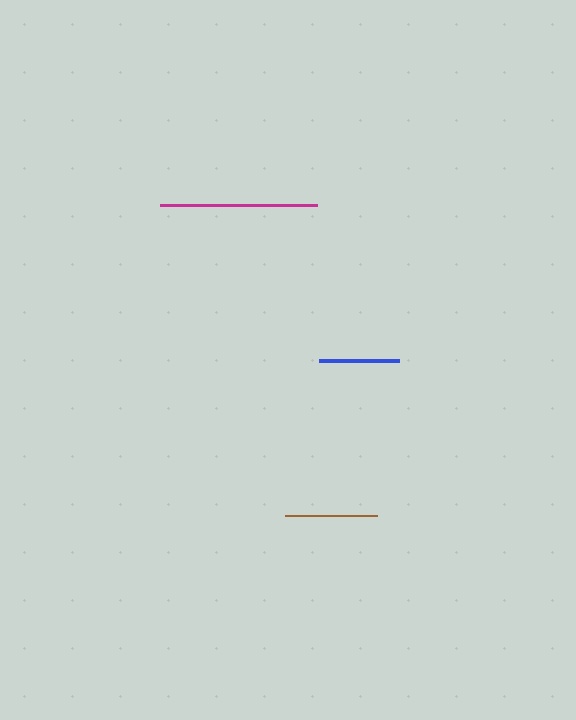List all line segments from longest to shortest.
From longest to shortest: magenta, brown, blue.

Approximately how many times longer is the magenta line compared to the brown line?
The magenta line is approximately 1.7 times the length of the brown line.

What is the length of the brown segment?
The brown segment is approximately 93 pixels long.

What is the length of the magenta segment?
The magenta segment is approximately 157 pixels long.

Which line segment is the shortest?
The blue line is the shortest at approximately 80 pixels.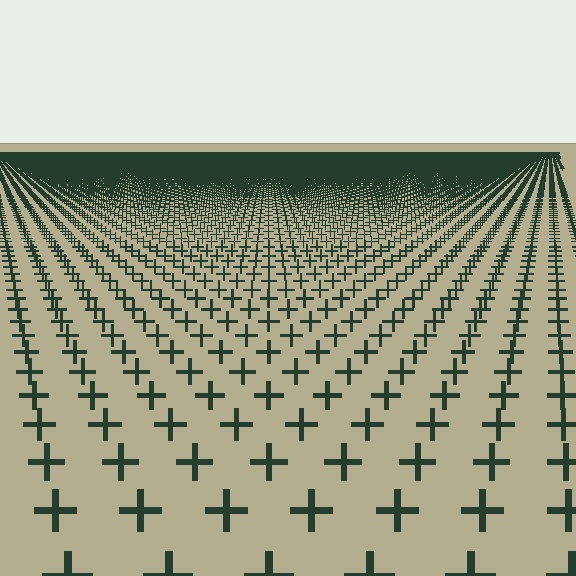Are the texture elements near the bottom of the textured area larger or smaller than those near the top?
Larger. Near the bottom, elements are closer to the viewer and appear at a bigger on-screen size.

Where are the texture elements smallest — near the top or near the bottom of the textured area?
Near the top.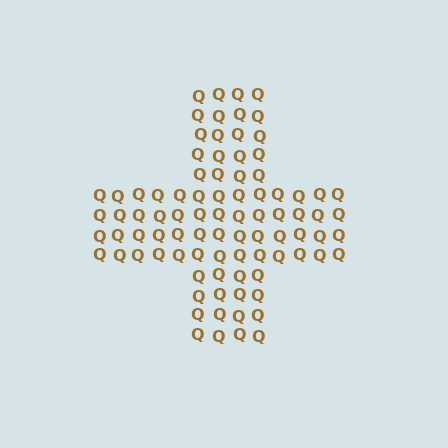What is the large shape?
The large shape is a cross.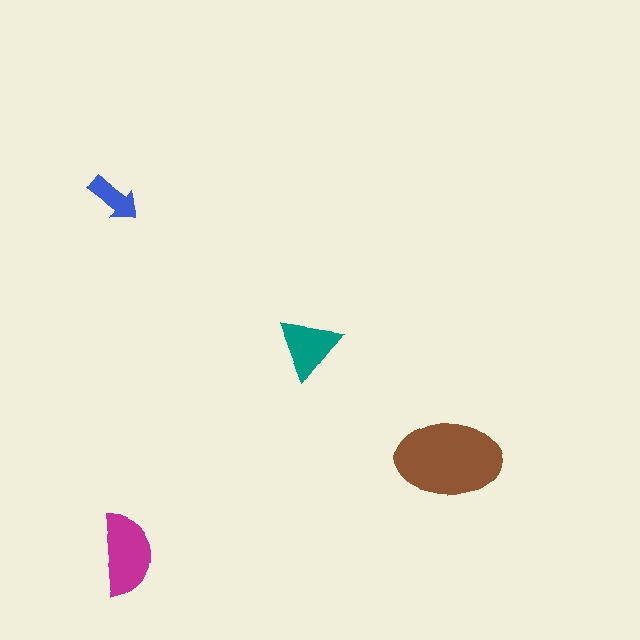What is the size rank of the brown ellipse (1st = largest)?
1st.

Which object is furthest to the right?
The brown ellipse is rightmost.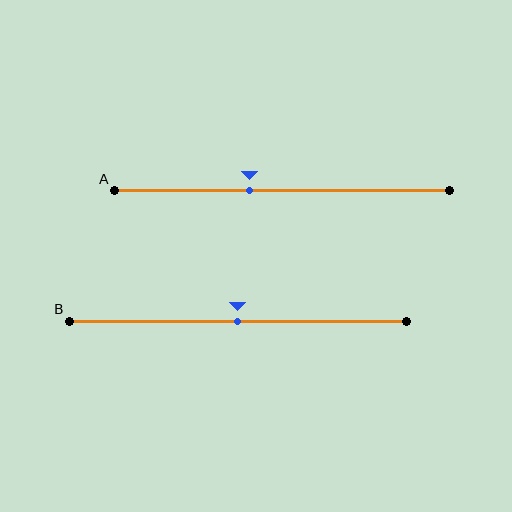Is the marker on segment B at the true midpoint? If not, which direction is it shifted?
Yes, the marker on segment B is at the true midpoint.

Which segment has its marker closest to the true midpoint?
Segment B has its marker closest to the true midpoint.